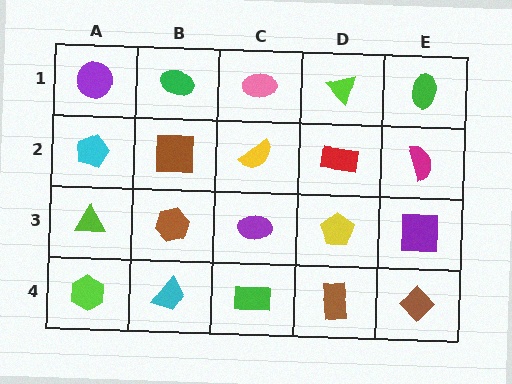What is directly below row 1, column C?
A yellow semicircle.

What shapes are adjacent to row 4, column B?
A brown hexagon (row 3, column B), a lime hexagon (row 4, column A), a green rectangle (row 4, column C).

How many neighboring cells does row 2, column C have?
4.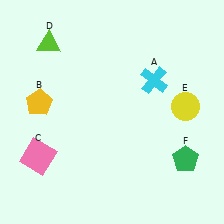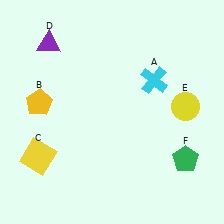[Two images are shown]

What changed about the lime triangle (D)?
In Image 1, D is lime. In Image 2, it changed to purple.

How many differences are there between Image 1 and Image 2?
There are 2 differences between the two images.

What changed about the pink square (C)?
In Image 1, C is pink. In Image 2, it changed to yellow.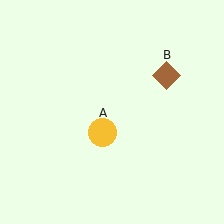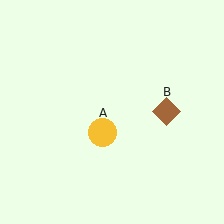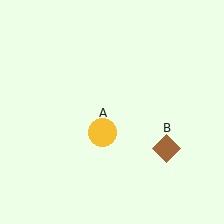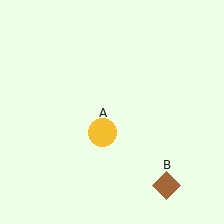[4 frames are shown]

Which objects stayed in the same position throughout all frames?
Yellow circle (object A) remained stationary.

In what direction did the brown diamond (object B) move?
The brown diamond (object B) moved down.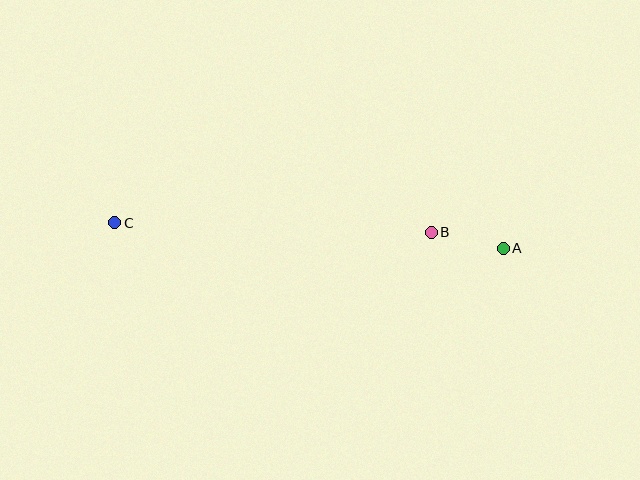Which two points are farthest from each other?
Points A and C are farthest from each other.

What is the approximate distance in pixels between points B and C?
The distance between B and C is approximately 317 pixels.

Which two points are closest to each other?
Points A and B are closest to each other.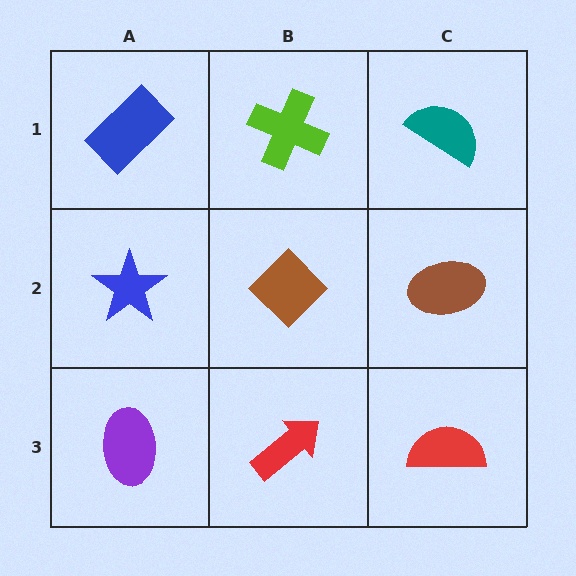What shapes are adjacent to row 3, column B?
A brown diamond (row 2, column B), a purple ellipse (row 3, column A), a red semicircle (row 3, column C).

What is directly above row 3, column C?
A brown ellipse.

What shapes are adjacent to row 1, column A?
A blue star (row 2, column A), a lime cross (row 1, column B).